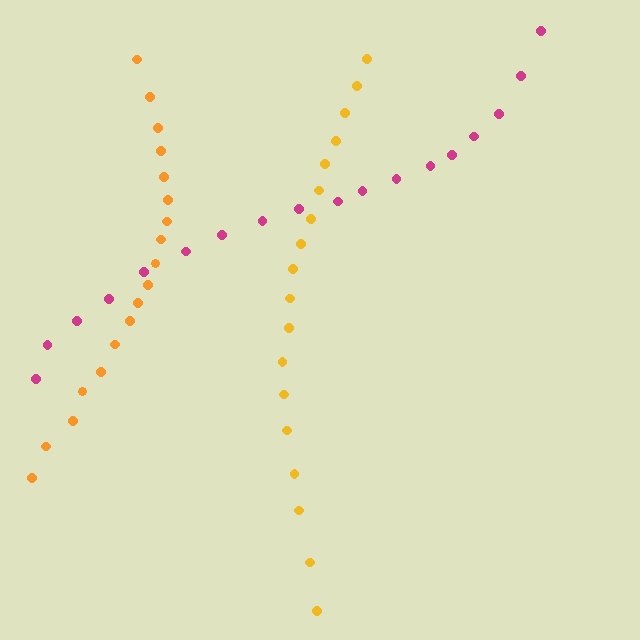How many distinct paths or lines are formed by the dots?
There are 3 distinct paths.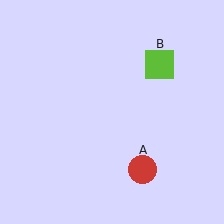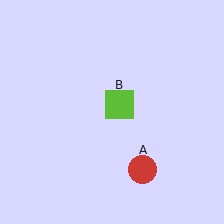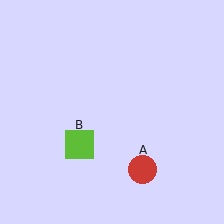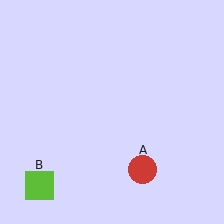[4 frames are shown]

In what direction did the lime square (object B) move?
The lime square (object B) moved down and to the left.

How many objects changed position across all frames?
1 object changed position: lime square (object B).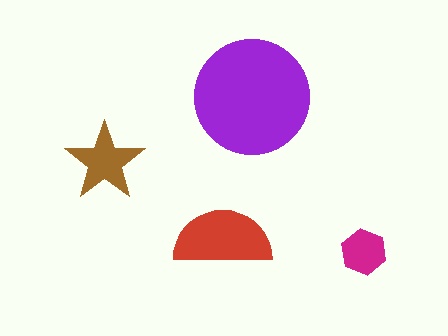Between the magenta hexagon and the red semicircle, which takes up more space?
The red semicircle.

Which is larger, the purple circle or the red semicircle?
The purple circle.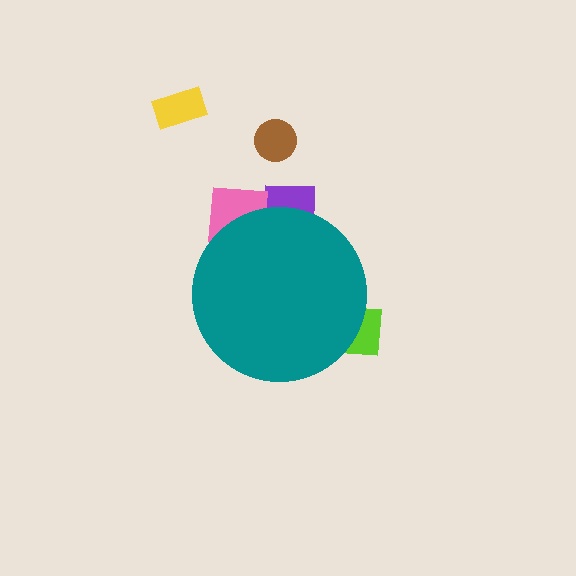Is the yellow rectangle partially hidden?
No, the yellow rectangle is fully visible.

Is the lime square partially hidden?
Yes, the lime square is partially hidden behind the teal circle.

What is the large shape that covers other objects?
A teal circle.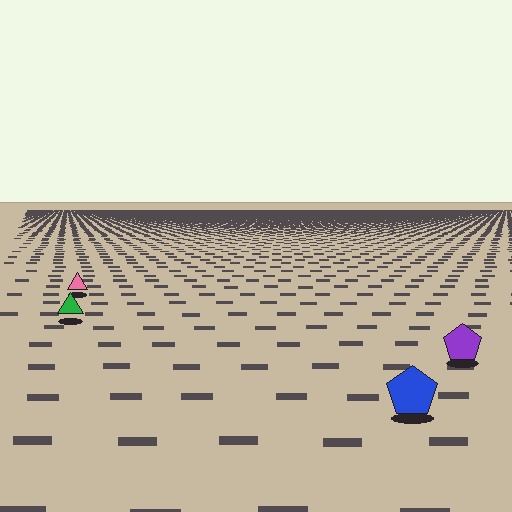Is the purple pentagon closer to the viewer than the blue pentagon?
No. The blue pentagon is closer — you can tell from the texture gradient: the ground texture is coarser near it.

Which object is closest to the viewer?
The blue pentagon is closest. The texture marks near it are larger and more spread out.